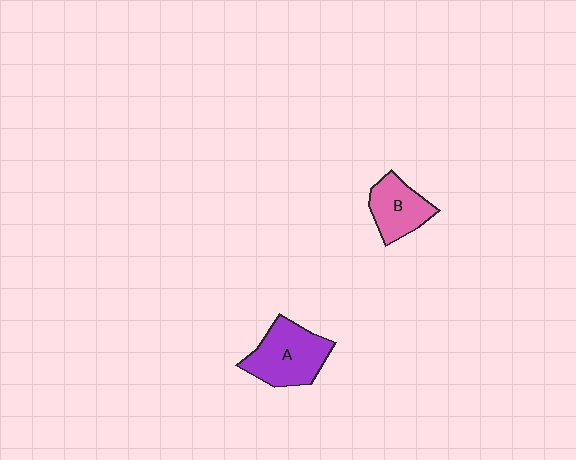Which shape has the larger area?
Shape A (purple).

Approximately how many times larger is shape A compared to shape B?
Approximately 1.4 times.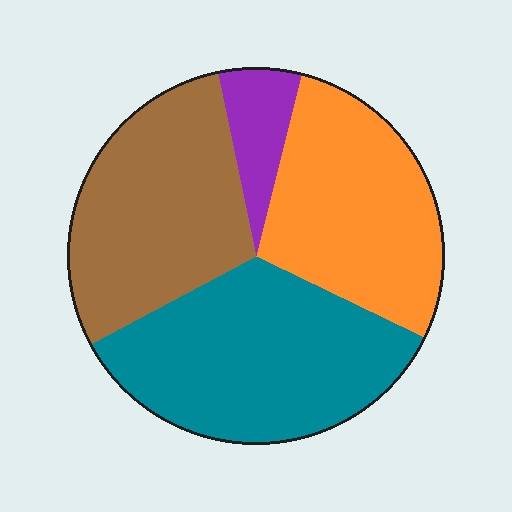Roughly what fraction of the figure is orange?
Orange takes up about one quarter (1/4) of the figure.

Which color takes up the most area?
Teal, at roughly 35%.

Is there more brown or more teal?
Teal.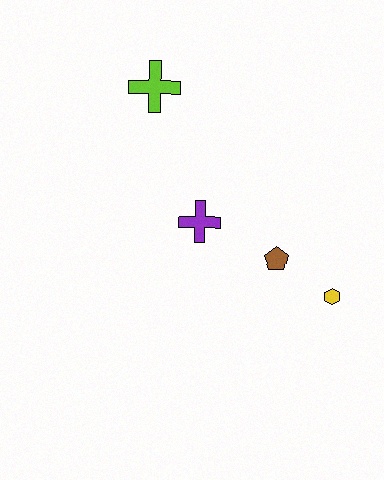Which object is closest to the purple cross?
The brown pentagon is closest to the purple cross.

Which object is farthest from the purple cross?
The yellow hexagon is farthest from the purple cross.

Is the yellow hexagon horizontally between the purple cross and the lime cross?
No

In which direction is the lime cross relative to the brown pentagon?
The lime cross is above the brown pentagon.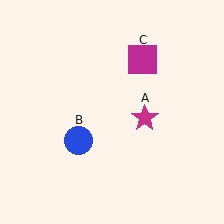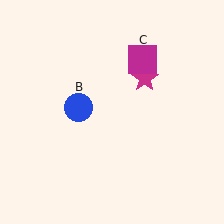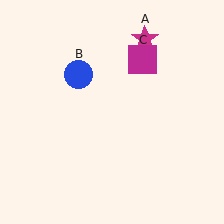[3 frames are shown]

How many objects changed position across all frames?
2 objects changed position: magenta star (object A), blue circle (object B).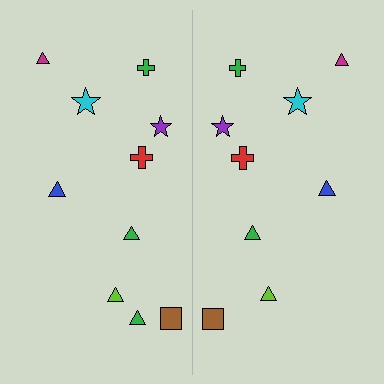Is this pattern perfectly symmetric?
No, the pattern is not perfectly symmetric. A green triangle is missing from the right side.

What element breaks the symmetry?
A green triangle is missing from the right side.